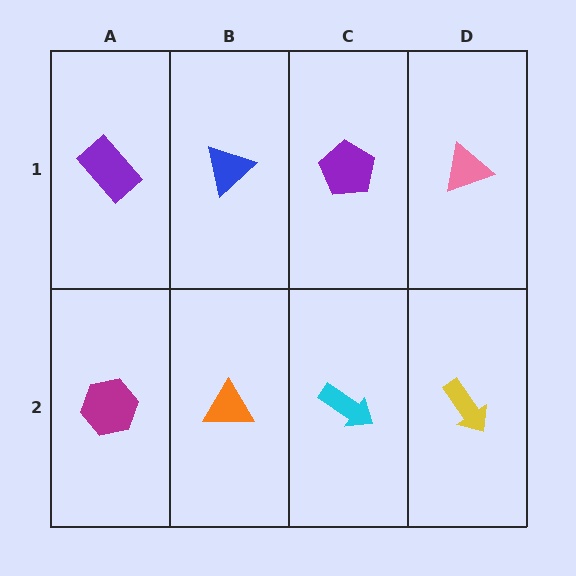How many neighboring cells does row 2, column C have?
3.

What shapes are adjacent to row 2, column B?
A blue triangle (row 1, column B), a magenta hexagon (row 2, column A), a cyan arrow (row 2, column C).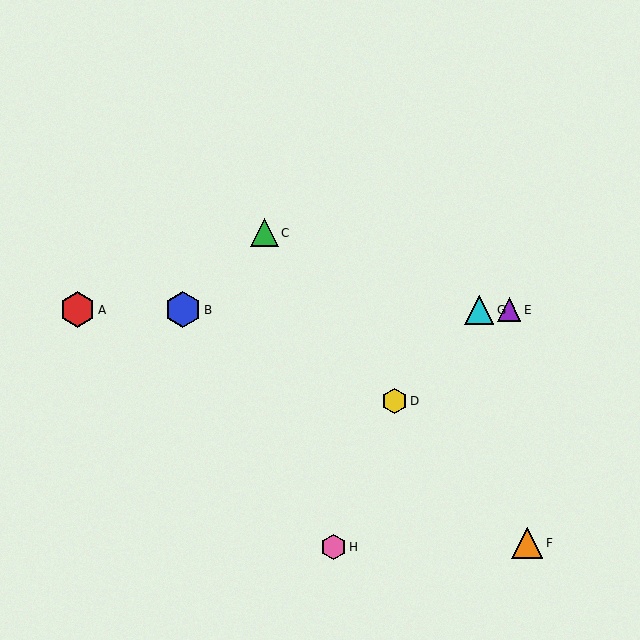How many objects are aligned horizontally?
4 objects (A, B, E, G) are aligned horizontally.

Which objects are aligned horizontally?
Objects A, B, E, G are aligned horizontally.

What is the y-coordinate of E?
Object E is at y≈310.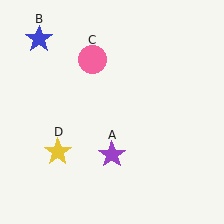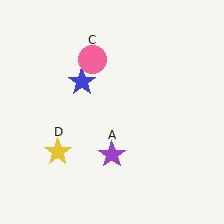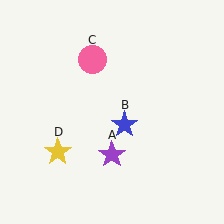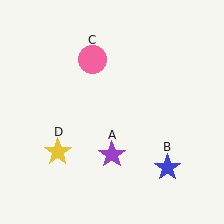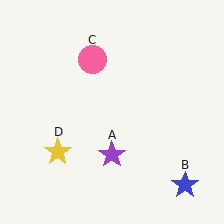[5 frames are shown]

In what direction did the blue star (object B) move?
The blue star (object B) moved down and to the right.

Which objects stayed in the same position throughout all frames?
Purple star (object A) and pink circle (object C) and yellow star (object D) remained stationary.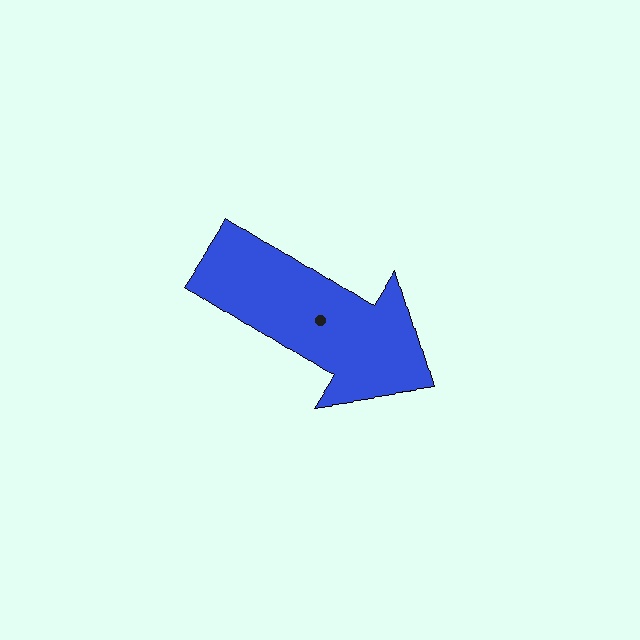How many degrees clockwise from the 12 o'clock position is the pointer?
Approximately 123 degrees.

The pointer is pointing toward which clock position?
Roughly 4 o'clock.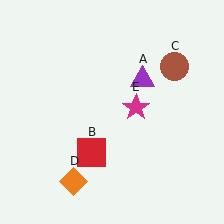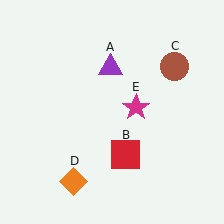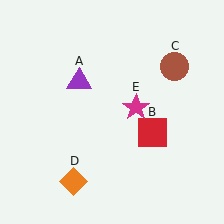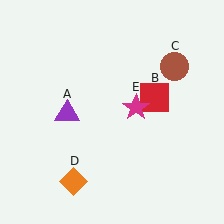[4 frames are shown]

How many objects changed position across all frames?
2 objects changed position: purple triangle (object A), red square (object B).